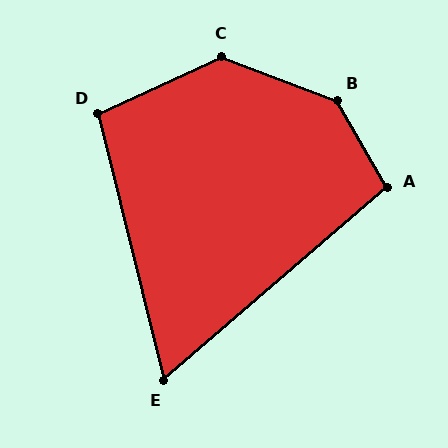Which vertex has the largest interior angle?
B, at approximately 141 degrees.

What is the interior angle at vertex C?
Approximately 134 degrees (obtuse).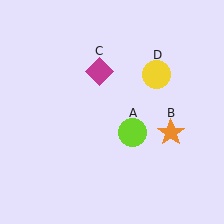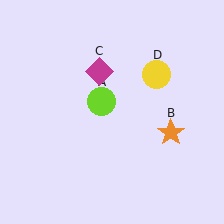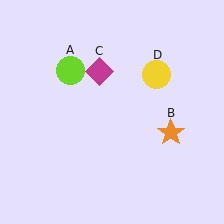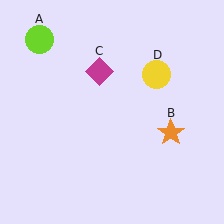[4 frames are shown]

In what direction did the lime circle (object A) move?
The lime circle (object A) moved up and to the left.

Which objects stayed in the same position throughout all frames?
Orange star (object B) and magenta diamond (object C) and yellow circle (object D) remained stationary.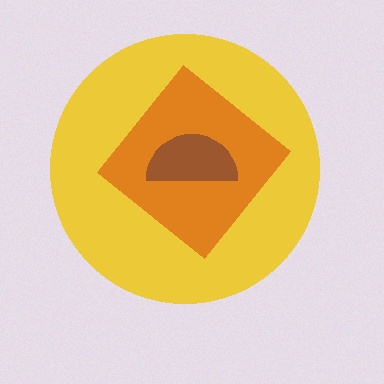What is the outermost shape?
The yellow circle.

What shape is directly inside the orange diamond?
The brown semicircle.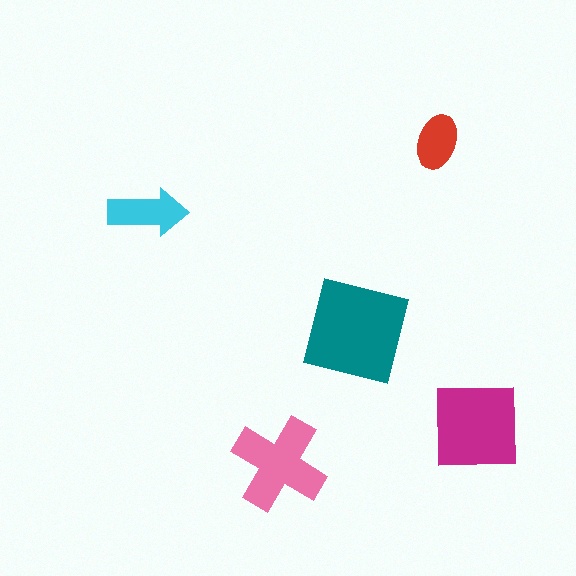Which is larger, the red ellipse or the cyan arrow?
The cyan arrow.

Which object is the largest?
The teal square.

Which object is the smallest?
The red ellipse.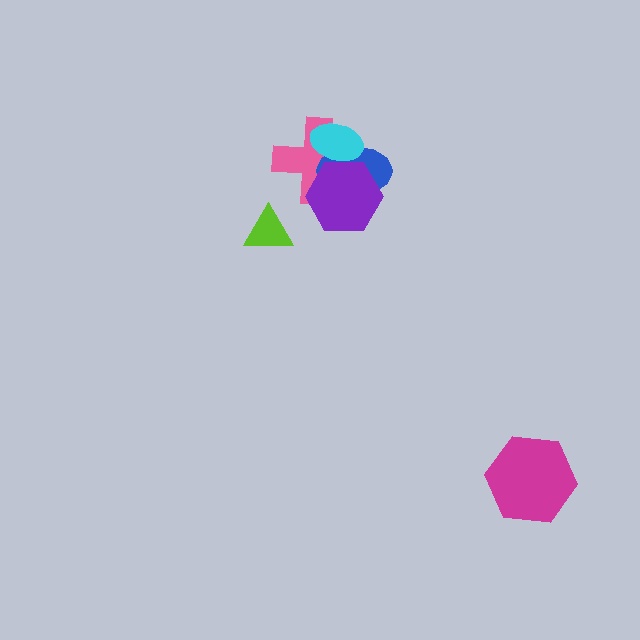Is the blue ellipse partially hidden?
Yes, it is partially covered by another shape.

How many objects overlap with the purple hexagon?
3 objects overlap with the purple hexagon.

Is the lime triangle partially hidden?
No, no other shape covers it.